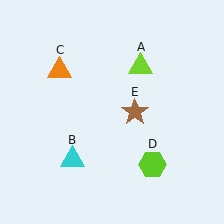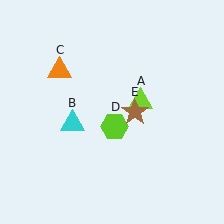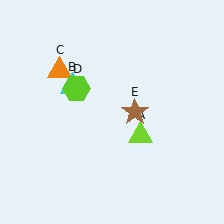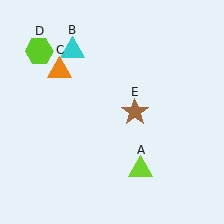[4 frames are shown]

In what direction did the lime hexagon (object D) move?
The lime hexagon (object D) moved up and to the left.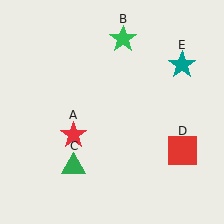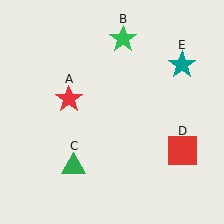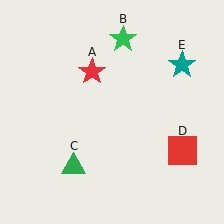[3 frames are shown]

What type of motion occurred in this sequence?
The red star (object A) rotated clockwise around the center of the scene.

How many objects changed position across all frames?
1 object changed position: red star (object A).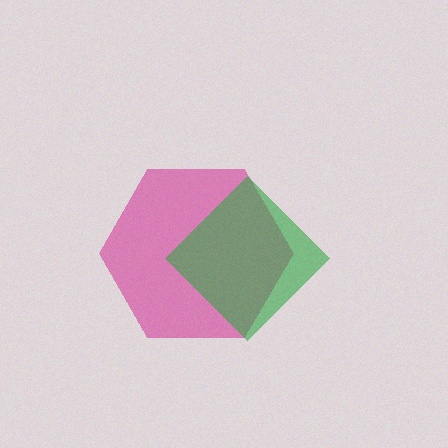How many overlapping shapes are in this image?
There are 2 overlapping shapes in the image.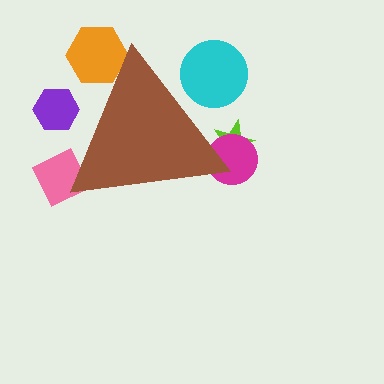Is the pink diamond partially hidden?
Yes, the pink diamond is partially hidden behind the brown triangle.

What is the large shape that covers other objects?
A brown triangle.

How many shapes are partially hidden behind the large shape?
6 shapes are partially hidden.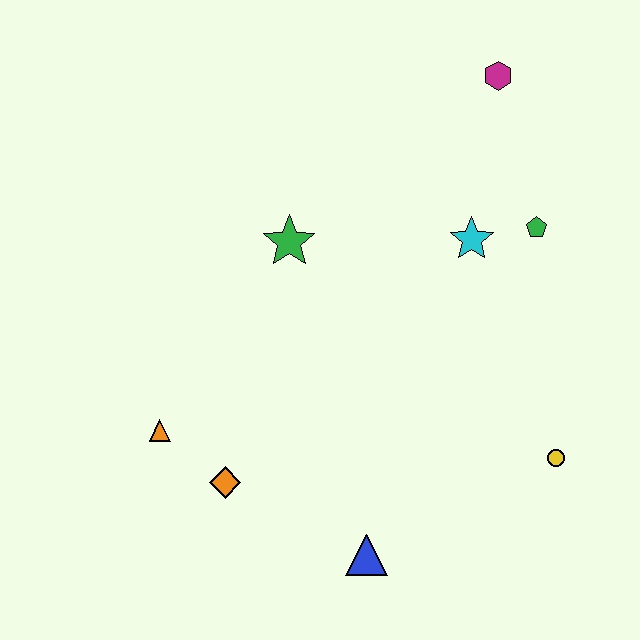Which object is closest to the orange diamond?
The orange triangle is closest to the orange diamond.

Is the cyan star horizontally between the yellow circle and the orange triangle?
Yes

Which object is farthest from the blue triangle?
The magenta hexagon is farthest from the blue triangle.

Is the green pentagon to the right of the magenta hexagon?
Yes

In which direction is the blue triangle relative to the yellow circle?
The blue triangle is to the left of the yellow circle.